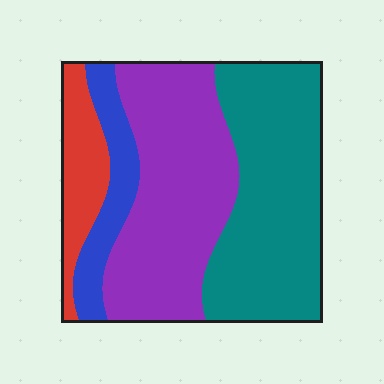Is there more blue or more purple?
Purple.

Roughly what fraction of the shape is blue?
Blue takes up less than a sixth of the shape.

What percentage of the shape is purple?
Purple takes up between a quarter and a half of the shape.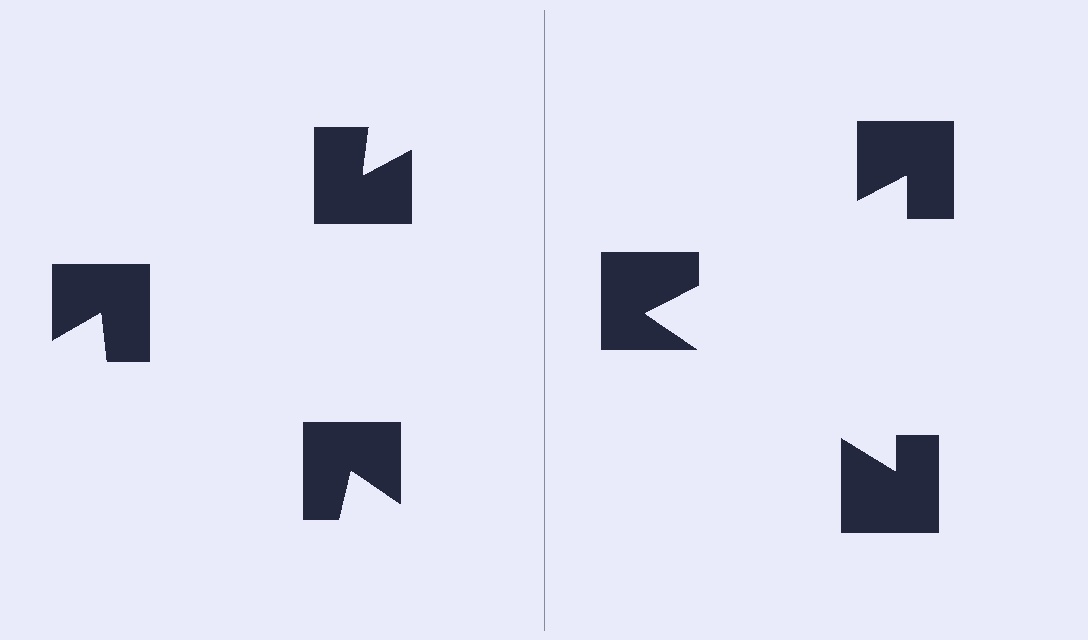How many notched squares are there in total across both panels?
6 — 3 on each side.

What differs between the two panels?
The notched squares are positioned identically on both sides; only the wedge orientations differ. On the right they align to a triangle; on the left they are misaligned.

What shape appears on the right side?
An illusory triangle.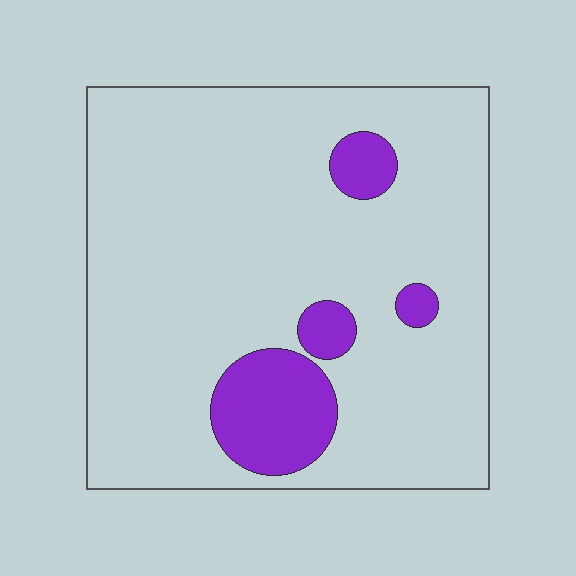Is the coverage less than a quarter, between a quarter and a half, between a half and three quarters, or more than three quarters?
Less than a quarter.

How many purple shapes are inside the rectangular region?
4.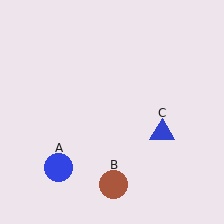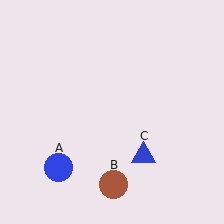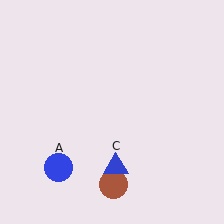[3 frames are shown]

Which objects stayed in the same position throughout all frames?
Blue circle (object A) and brown circle (object B) remained stationary.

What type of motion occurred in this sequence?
The blue triangle (object C) rotated clockwise around the center of the scene.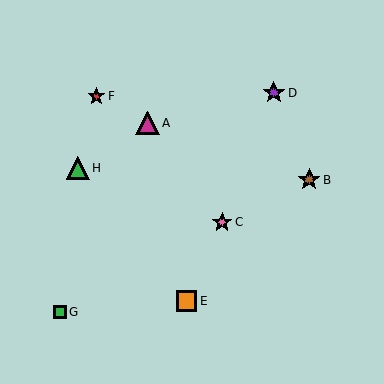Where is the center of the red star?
The center of the red star is at (96, 96).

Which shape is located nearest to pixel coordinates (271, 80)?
The purple star (labeled D) at (274, 93) is nearest to that location.